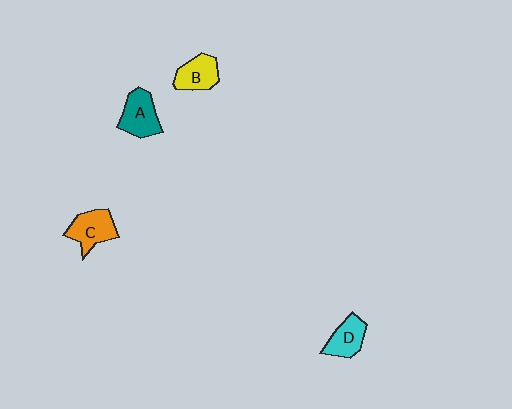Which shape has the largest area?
Shape C (orange).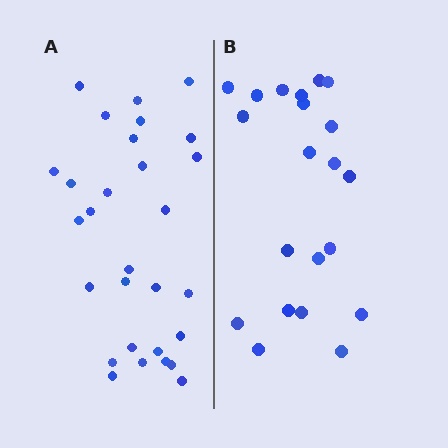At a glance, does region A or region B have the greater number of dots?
Region A (the left region) has more dots.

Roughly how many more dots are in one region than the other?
Region A has roughly 8 or so more dots than region B.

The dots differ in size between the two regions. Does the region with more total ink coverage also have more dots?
No. Region B has more total ink coverage because its dots are larger, but region A actually contains more individual dots. Total area can be misleading — the number of items is what matters here.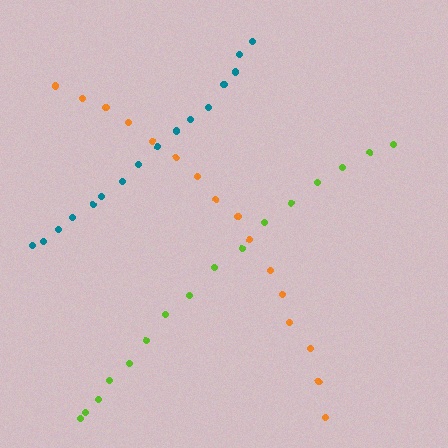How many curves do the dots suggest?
There are 3 distinct paths.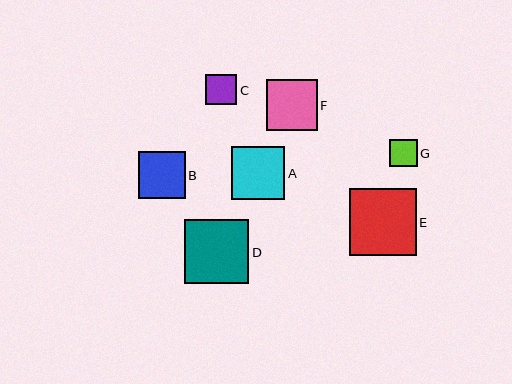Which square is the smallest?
Square G is the smallest with a size of approximately 27 pixels.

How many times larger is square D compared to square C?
Square D is approximately 2.1 times the size of square C.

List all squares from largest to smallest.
From largest to smallest: E, D, A, F, B, C, G.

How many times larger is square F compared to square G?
Square F is approximately 1.9 times the size of square G.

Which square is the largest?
Square E is the largest with a size of approximately 67 pixels.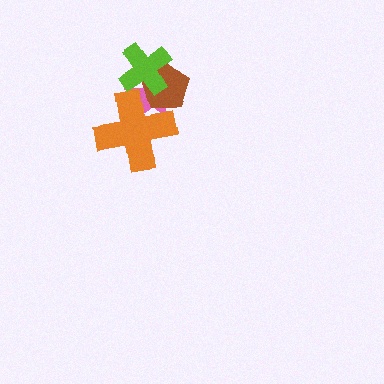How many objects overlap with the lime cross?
2 objects overlap with the lime cross.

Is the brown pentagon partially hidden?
Yes, it is partially covered by another shape.